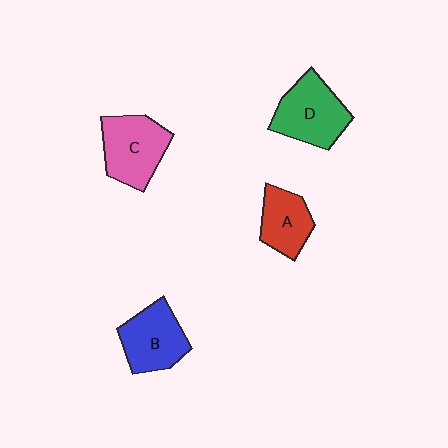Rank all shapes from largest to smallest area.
From largest to smallest: D (green), C (pink), B (blue), A (red).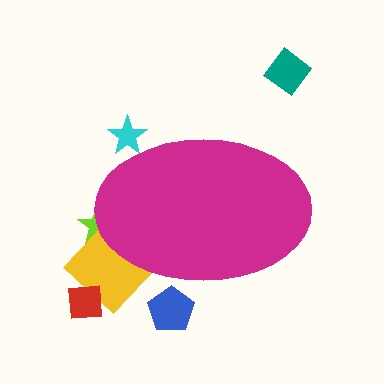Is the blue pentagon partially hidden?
Yes, the blue pentagon is partially hidden behind the magenta ellipse.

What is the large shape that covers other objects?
A magenta ellipse.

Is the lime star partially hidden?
Yes, the lime star is partially hidden behind the magenta ellipse.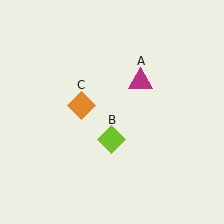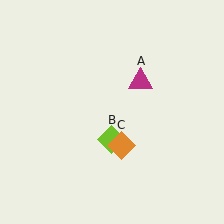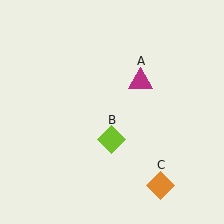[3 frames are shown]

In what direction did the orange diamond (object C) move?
The orange diamond (object C) moved down and to the right.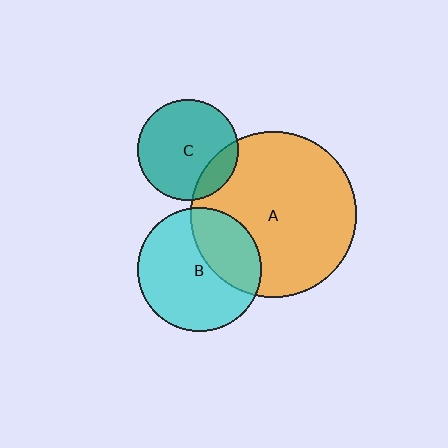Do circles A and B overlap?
Yes.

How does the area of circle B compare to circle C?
Approximately 1.5 times.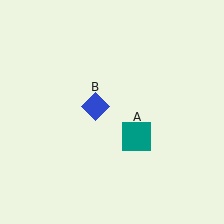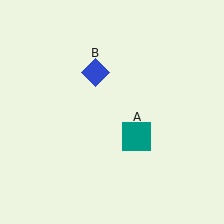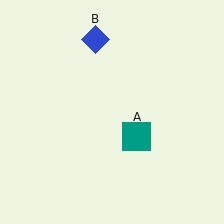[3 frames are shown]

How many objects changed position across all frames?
1 object changed position: blue diamond (object B).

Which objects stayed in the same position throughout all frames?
Teal square (object A) remained stationary.